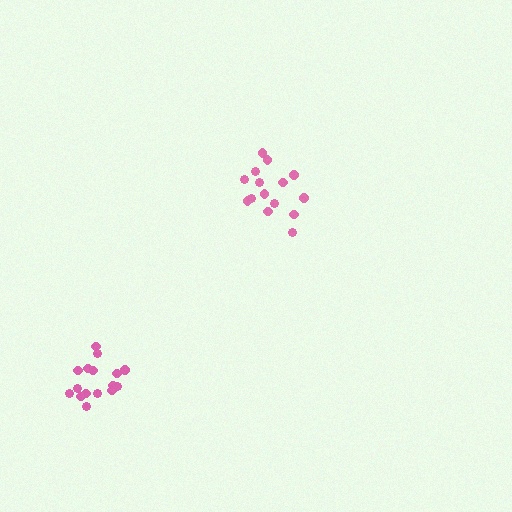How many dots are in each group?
Group 1: 15 dots, Group 2: 16 dots (31 total).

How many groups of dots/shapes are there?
There are 2 groups.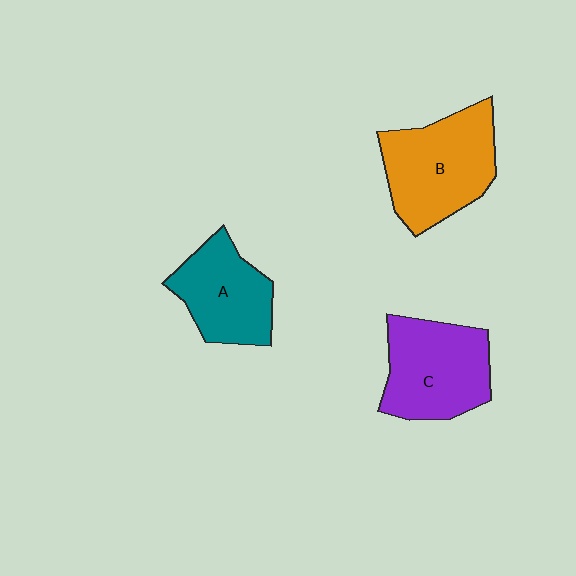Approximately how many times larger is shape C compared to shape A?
Approximately 1.2 times.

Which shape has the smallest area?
Shape A (teal).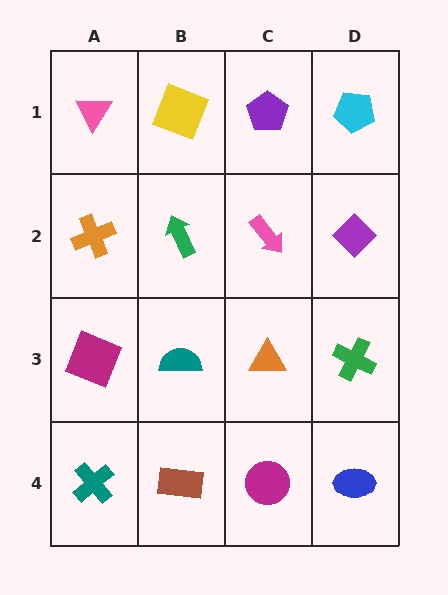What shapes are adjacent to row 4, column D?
A green cross (row 3, column D), a magenta circle (row 4, column C).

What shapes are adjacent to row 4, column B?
A teal semicircle (row 3, column B), a teal cross (row 4, column A), a magenta circle (row 4, column C).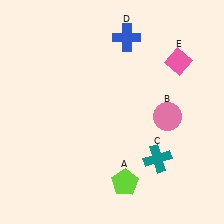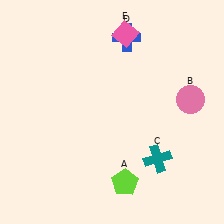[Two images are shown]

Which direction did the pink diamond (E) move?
The pink diamond (E) moved left.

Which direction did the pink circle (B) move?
The pink circle (B) moved right.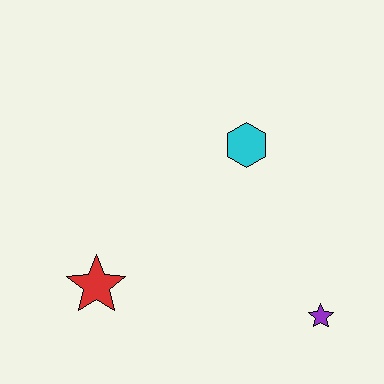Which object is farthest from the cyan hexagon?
The red star is farthest from the cyan hexagon.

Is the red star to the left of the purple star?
Yes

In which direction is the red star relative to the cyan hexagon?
The red star is to the left of the cyan hexagon.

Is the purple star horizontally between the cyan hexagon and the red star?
No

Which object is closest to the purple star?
The cyan hexagon is closest to the purple star.